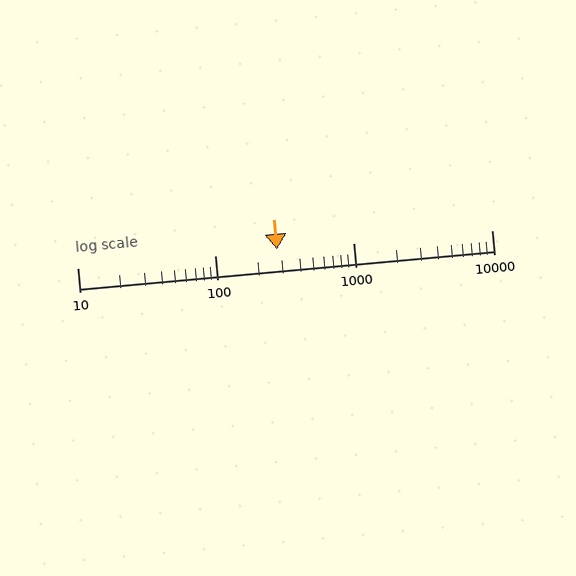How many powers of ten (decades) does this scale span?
The scale spans 3 decades, from 10 to 10000.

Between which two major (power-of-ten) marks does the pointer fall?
The pointer is between 100 and 1000.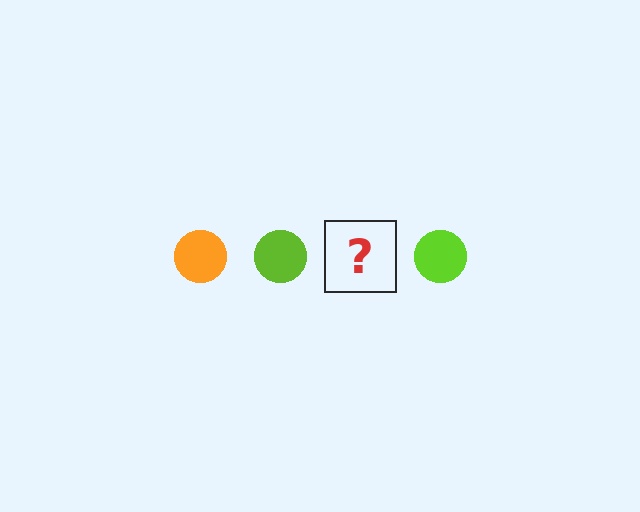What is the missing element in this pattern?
The missing element is an orange circle.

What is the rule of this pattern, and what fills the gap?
The rule is that the pattern cycles through orange, lime circles. The gap should be filled with an orange circle.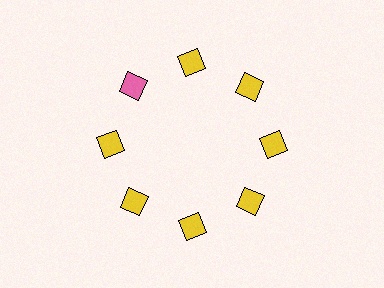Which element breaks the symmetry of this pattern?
The pink diamond at roughly the 10 o'clock position breaks the symmetry. All other shapes are yellow diamonds.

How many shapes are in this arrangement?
There are 8 shapes arranged in a ring pattern.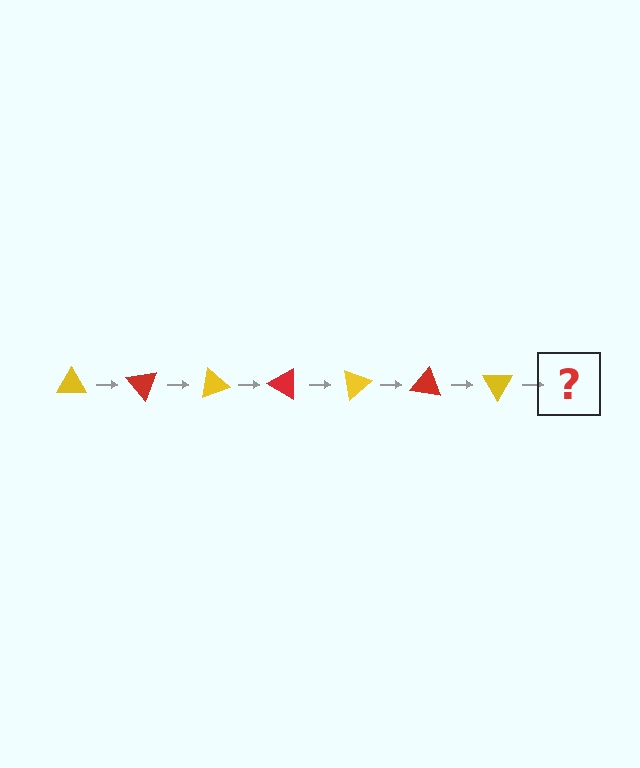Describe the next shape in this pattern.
It should be a red triangle, rotated 350 degrees from the start.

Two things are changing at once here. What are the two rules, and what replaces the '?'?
The two rules are that it rotates 50 degrees each step and the color cycles through yellow and red. The '?' should be a red triangle, rotated 350 degrees from the start.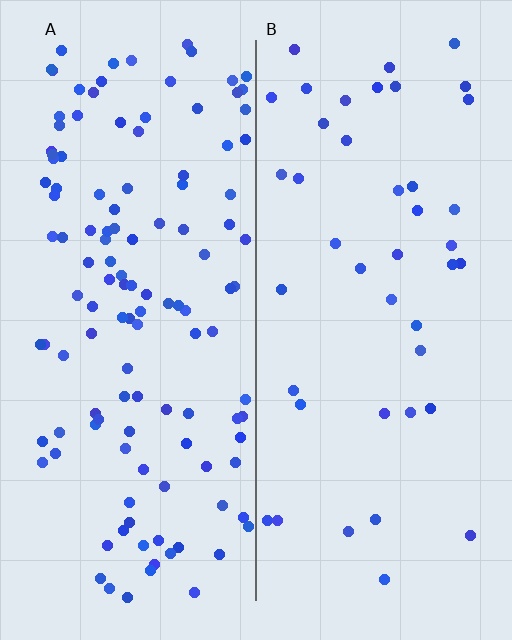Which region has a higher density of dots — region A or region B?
A (the left).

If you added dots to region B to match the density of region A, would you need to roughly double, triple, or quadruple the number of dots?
Approximately triple.